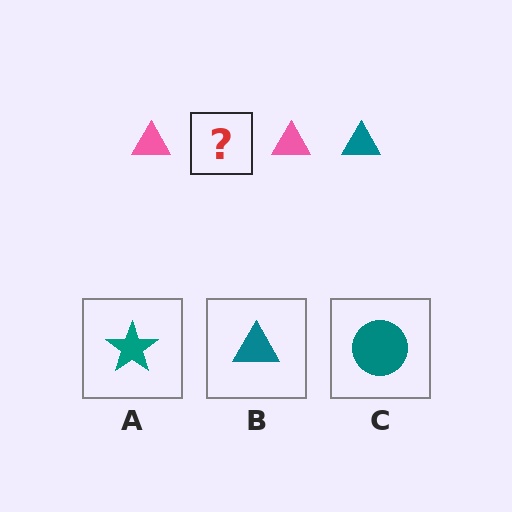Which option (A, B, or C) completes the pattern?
B.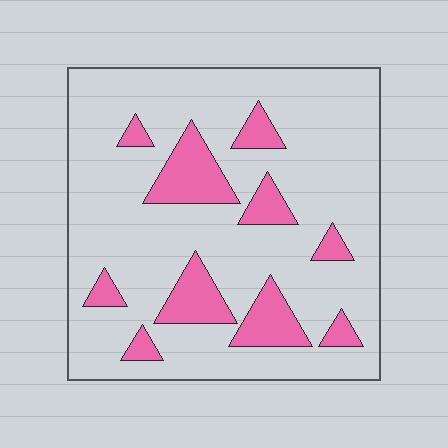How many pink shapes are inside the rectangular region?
10.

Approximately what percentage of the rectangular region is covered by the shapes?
Approximately 20%.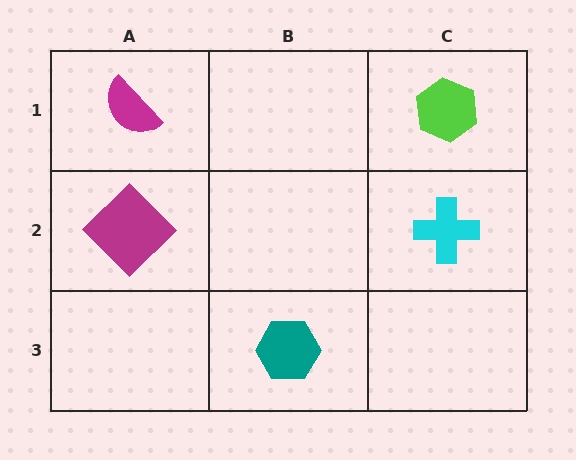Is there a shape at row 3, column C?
No, that cell is empty.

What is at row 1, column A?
A magenta semicircle.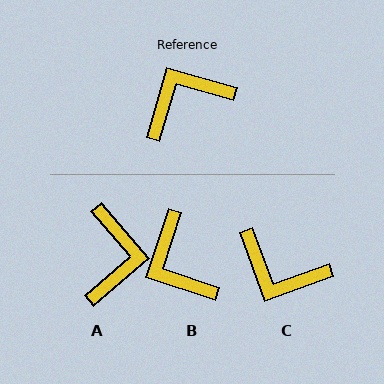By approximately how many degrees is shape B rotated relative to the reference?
Approximately 88 degrees counter-clockwise.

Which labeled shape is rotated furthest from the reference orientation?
C, about 126 degrees away.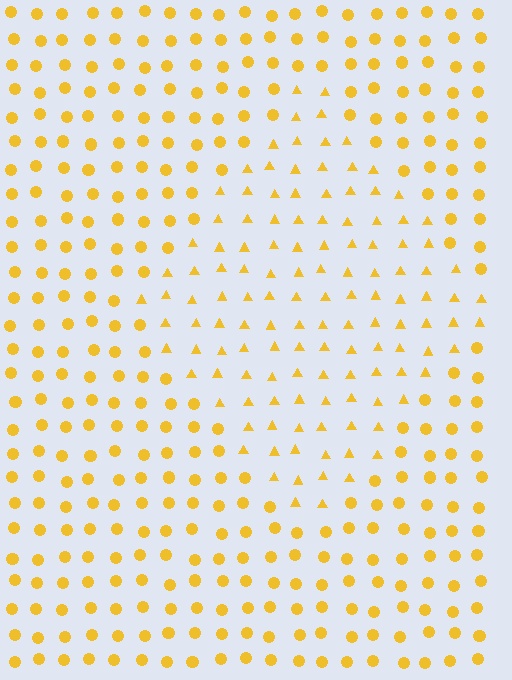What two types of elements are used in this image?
The image uses triangles inside the diamond region and circles outside it.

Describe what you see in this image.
The image is filled with small yellow elements arranged in a uniform grid. A diamond-shaped region contains triangles, while the surrounding area contains circles. The boundary is defined purely by the change in element shape.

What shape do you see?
I see a diamond.